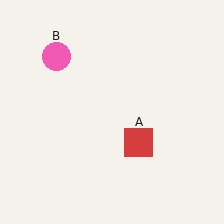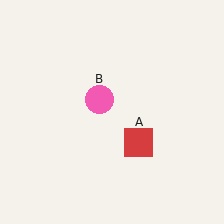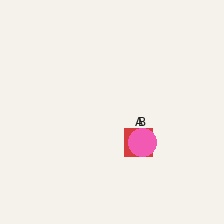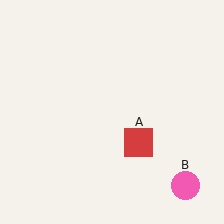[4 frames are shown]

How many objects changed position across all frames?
1 object changed position: pink circle (object B).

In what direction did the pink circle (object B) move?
The pink circle (object B) moved down and to the right.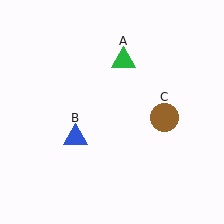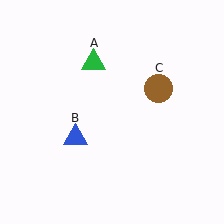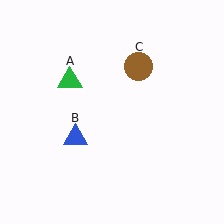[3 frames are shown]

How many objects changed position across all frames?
2 objects changed position: green triangle (object A), brown circle (object C).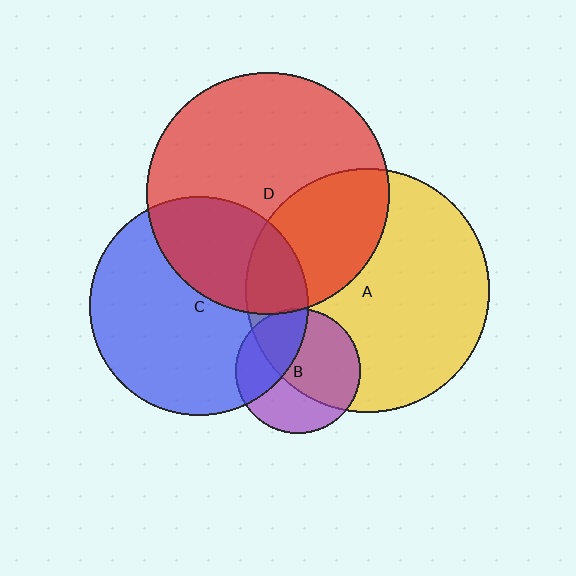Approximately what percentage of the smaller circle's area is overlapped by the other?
Approximately 5%.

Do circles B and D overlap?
Yes.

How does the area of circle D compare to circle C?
Approximately 1.2 times.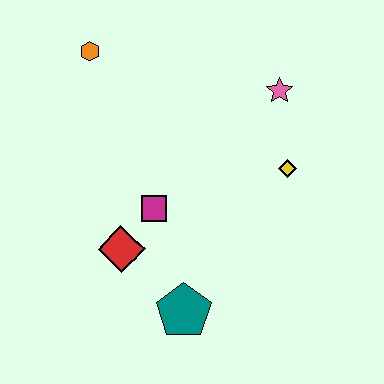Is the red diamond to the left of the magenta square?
Yes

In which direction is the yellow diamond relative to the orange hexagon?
The yellow diamond is to the right of the orange hexagon.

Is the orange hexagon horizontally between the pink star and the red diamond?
No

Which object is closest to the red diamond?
The magenta square is closest to the red diamond.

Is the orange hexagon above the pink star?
Yes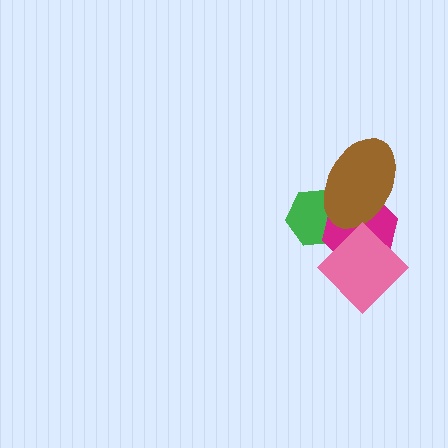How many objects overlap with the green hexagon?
3 objects overlap with the green hexagon.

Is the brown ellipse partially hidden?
Yes, it is partially covered by another shape.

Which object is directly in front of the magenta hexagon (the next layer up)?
The brown ellipse is directly in front of the magenta hexagon.